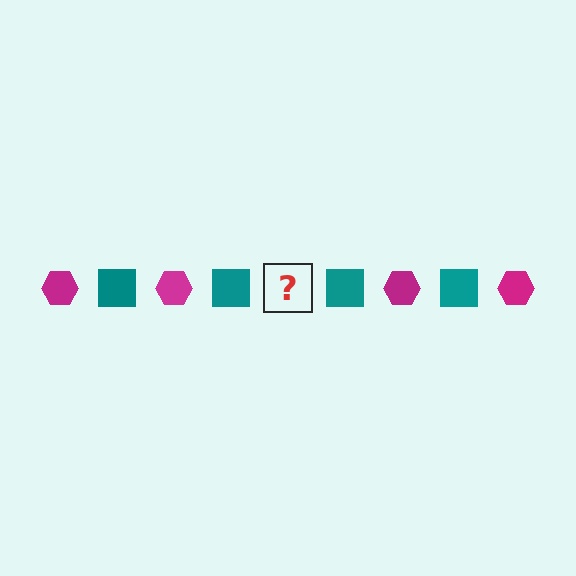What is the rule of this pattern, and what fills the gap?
The rule is that the pattern alternates between magenta hexagon and teal square. The gap should be filled with a magenta hexagon.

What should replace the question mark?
The question mark should be replaced with a magenta hexagon.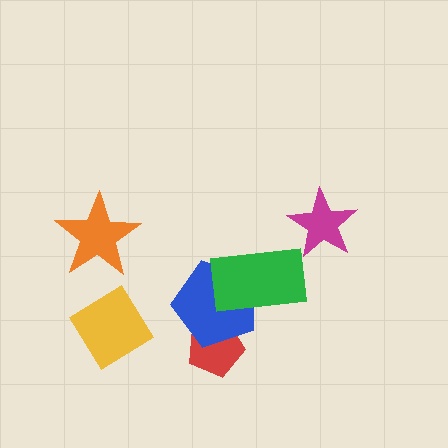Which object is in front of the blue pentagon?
The green rectangle is in front of the blue pentagon.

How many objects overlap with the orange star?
0 objects overlap with the orange star.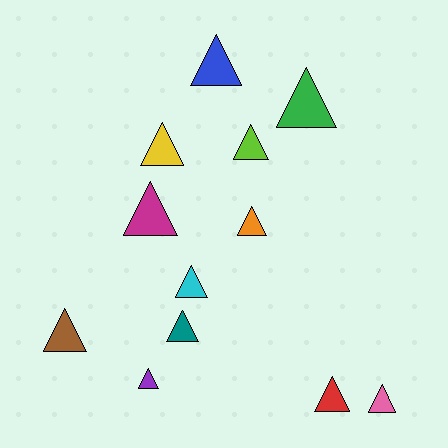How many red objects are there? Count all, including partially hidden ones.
There is 1 red object.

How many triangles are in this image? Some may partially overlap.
There are 12 triangles.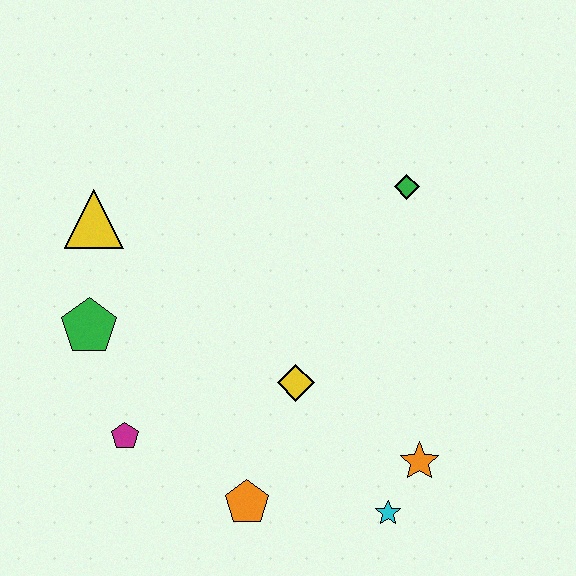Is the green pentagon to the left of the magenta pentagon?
Yes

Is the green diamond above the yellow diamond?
Yes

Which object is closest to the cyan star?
The orange star is closest to the cyan star.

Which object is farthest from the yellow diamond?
The yellow triangle is farthest from the yellow diamond.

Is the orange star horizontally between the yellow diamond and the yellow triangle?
No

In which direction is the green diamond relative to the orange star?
The green diamond is above the orange star.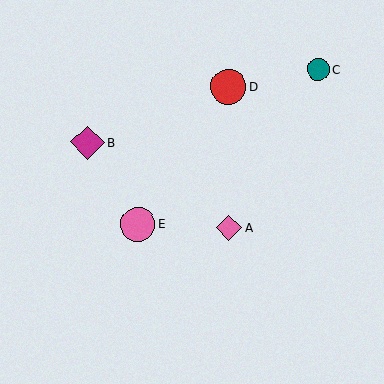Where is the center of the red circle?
The center of the red circle is at (229, 86).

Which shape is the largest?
The red circle (labeled D) is the largest.